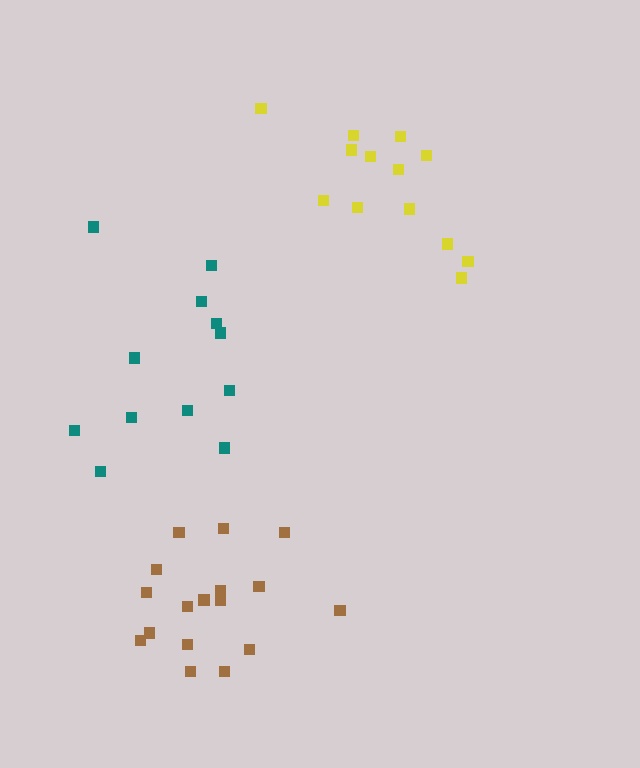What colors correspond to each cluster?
The clusters are colored: brown, yellow, teal.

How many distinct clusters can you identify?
There are 3 distinct clusters.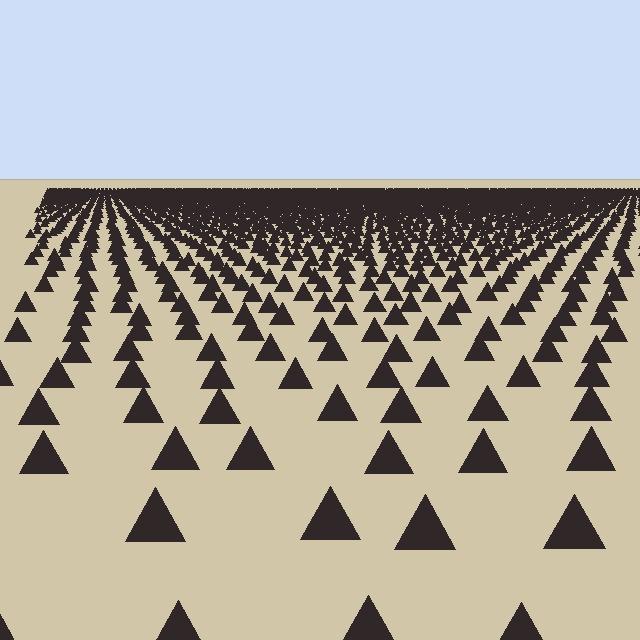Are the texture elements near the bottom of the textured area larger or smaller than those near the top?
Larger. Near the bottom, elements are closer to the viewer and appear at a bigger on-screen size.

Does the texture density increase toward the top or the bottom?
Density increases toward the top.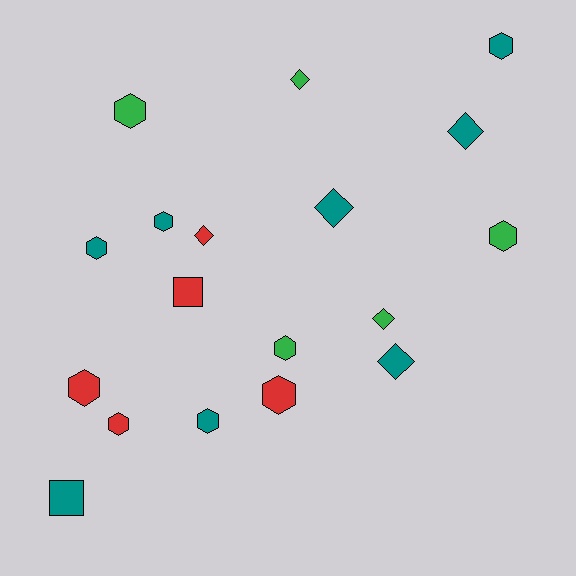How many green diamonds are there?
There are 2 green diamonds.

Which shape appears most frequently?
Hexagon, with 10 objects.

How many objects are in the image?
There are 18 objects.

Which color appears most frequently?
Teal, with 8 objects.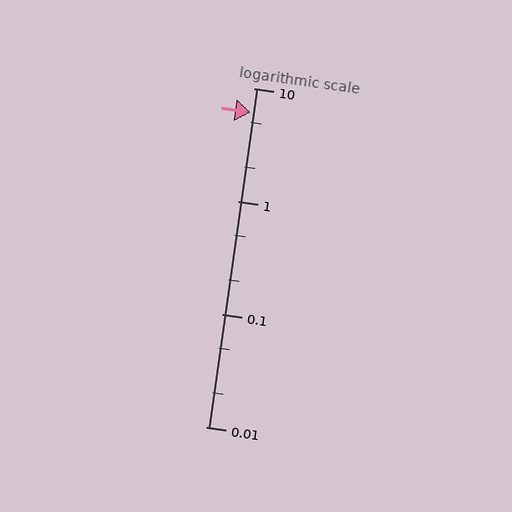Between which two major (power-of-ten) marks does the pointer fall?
The pointer is between 1 and 10.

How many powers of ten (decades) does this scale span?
The scale spans 3 decades, from 0.01 to 10.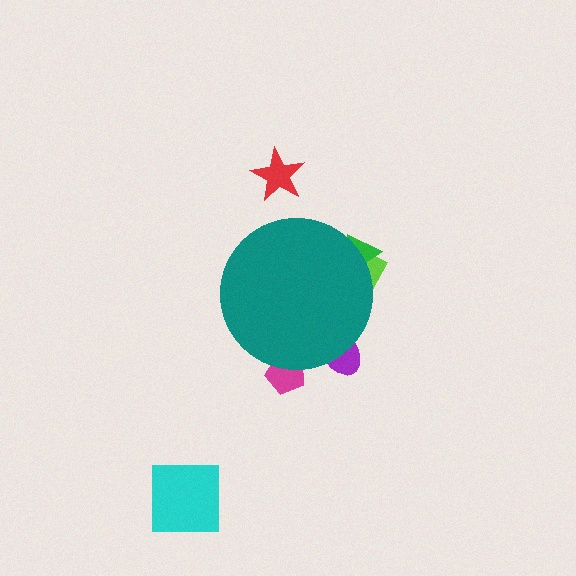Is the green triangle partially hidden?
Yes, the green triangle is partially hidden behind the teal circle.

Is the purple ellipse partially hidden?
Yes, the purple ellipse is partially hidden behind the teal circle.